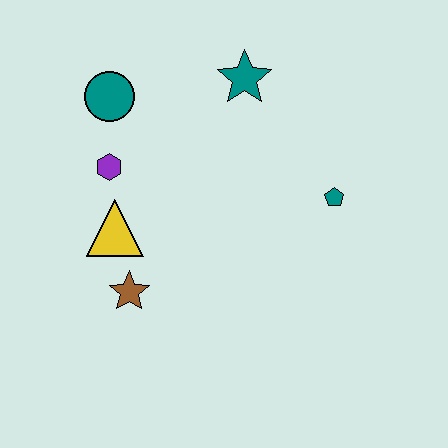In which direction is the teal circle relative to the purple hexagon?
The teal circle is above the purple hexagon.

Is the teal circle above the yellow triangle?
Yes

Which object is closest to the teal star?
The teal circle is closest to the teal star.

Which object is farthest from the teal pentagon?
The teal circle is farthest from the teal pentagon.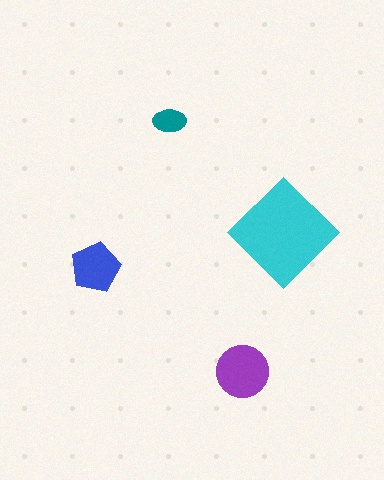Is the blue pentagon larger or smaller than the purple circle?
Smaller.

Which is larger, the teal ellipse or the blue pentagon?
The blue pentagon.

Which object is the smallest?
The teal ellipse.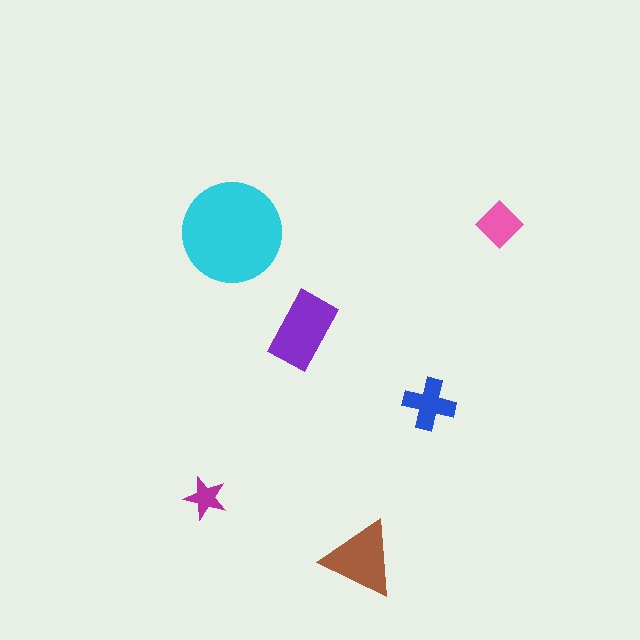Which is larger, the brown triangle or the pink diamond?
The brown triangle.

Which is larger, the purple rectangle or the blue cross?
The purple rectangle.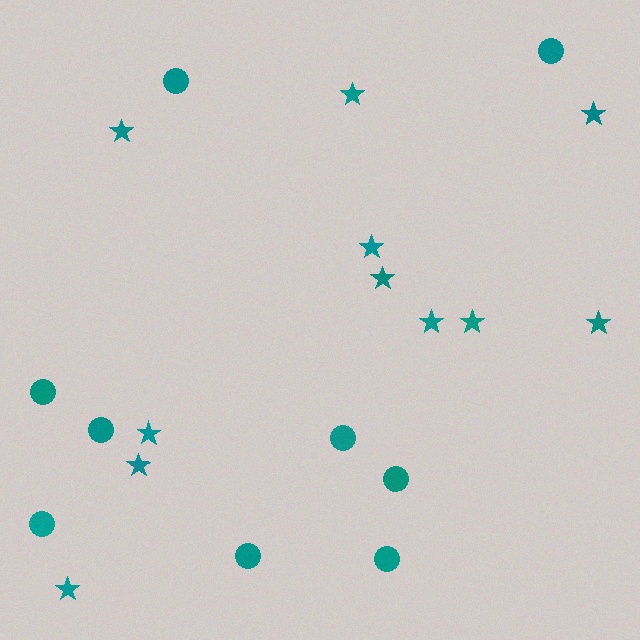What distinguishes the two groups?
There are 2 groups: one group of stars (11) and one group of circles (9).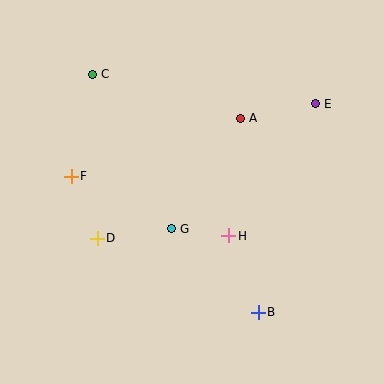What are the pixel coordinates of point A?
Point A is at (240, 118).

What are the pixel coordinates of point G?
Point G is at (171, 229).